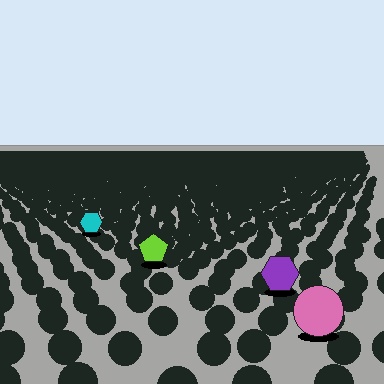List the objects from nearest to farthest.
From nearest to farthest: the pink circle, the purple hexagon, the lime pentagon, the cyan hexagon.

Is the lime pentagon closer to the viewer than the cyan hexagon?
Yes. The lime pentagon is closer — you can tell from the texture gradient: the ground texture is coarser near it.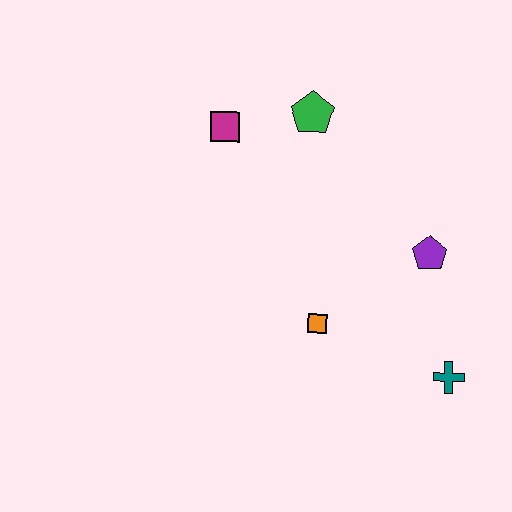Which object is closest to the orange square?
The purple pentagon is closest to the orange square.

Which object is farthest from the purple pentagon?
The magenta square is farthest from the purple pentagon.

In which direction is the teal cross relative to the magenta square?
The teal cross is below the magenta square.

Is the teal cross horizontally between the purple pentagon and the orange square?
No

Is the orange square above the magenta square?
No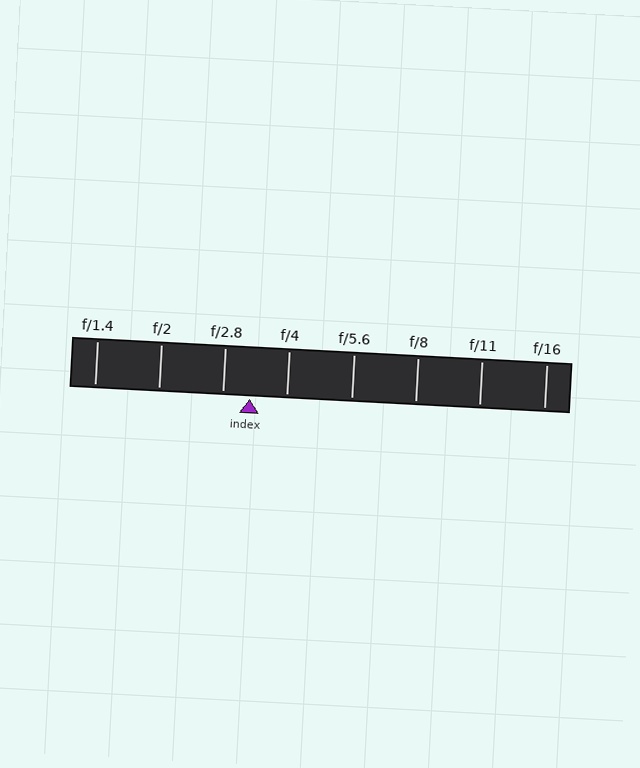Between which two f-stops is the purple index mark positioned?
The index mark is between f/2.8 and f/4.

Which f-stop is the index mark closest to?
The index mark is closest to f/2.8.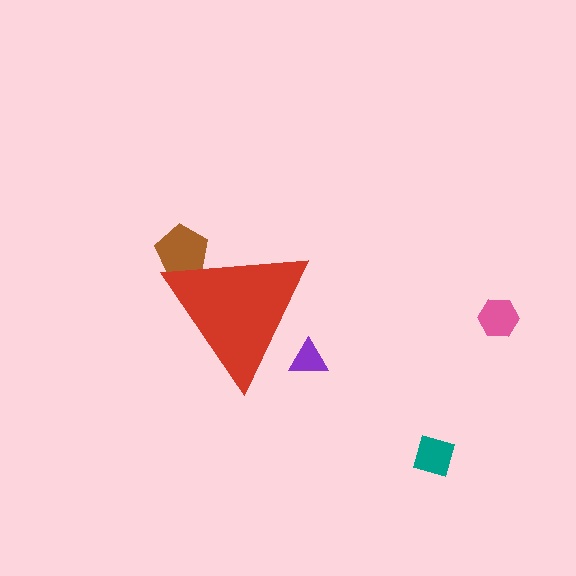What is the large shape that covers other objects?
A red triangle.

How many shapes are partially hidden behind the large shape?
2 shapes are partially hidden.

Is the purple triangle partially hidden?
Yes, the purple triangle is partially hidden behind the red triangle.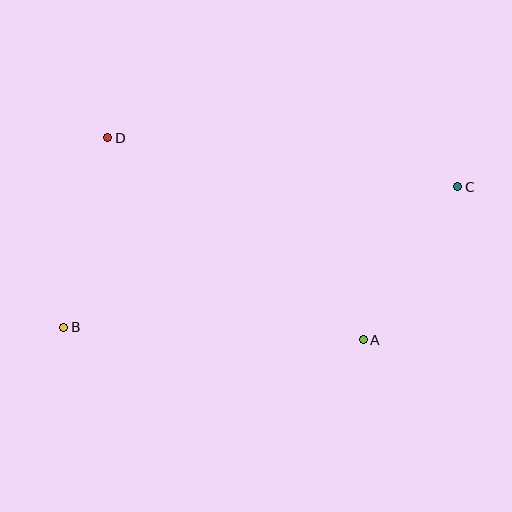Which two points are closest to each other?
Points A and C are closest to each other.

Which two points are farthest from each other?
Points B and C are farthest from each other.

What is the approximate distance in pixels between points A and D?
The distance between A and D is approximately 326 pixels.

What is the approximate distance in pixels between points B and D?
The distance between B and D is approximately 194 pixels.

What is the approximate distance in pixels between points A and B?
The distance between A and B is approximately 300 pixels.